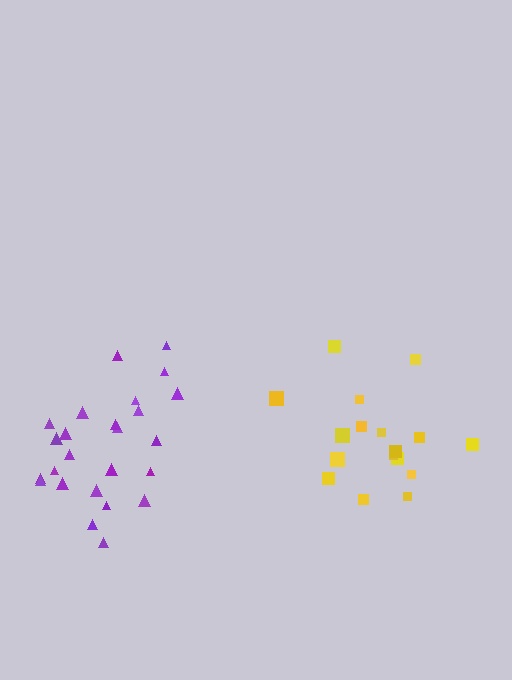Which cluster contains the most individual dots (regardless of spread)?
Purple (25).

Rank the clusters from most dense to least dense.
purple, yellow.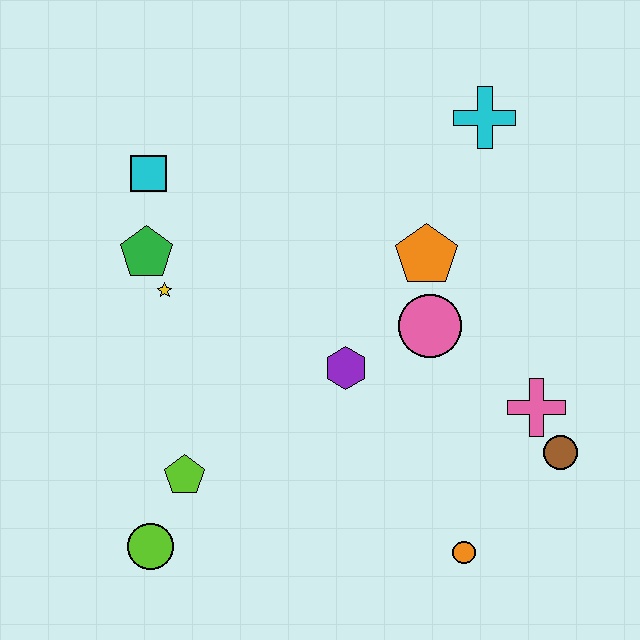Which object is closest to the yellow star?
The green pentagon is closest to the yellow star.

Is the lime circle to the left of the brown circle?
Yes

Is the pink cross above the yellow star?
No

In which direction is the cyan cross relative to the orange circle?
The cyan cross is above the orange circle.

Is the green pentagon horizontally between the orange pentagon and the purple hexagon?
No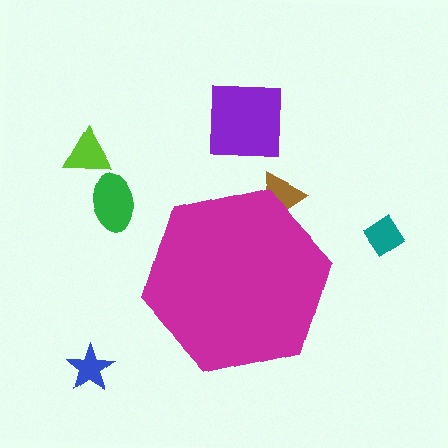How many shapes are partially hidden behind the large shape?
1 shape is partially hidden.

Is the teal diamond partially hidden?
No, the teal diamond is fully visible.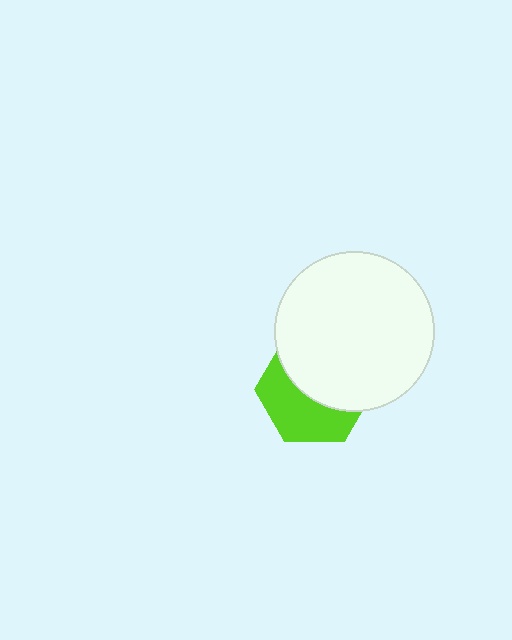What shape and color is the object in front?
The object in front is a white circle.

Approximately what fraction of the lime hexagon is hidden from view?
Roughly 54% of the lime hexagon is hidden behind the white circle.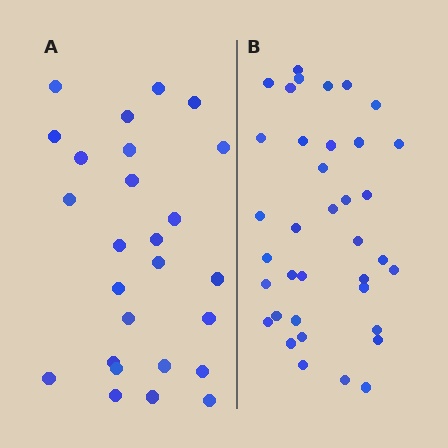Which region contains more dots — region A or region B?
Region B (the right region) has more dots.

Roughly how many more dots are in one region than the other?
Region B has roughly 12 or so more dots than region A.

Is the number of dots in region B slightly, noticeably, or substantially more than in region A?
Region B has noticeably more, but not dramatically so. The ratio is roughly 1.4 to 1.